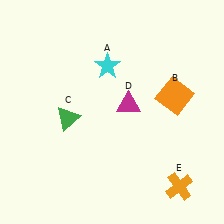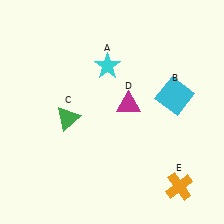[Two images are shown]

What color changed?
The square (B) changed from orange in Image 1 to cyan in Image 2.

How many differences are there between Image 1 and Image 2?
There is 1 difference between the two images.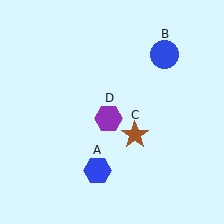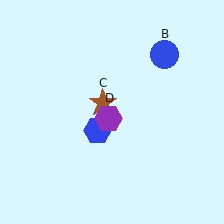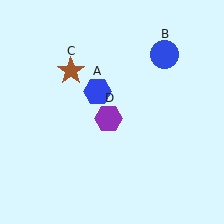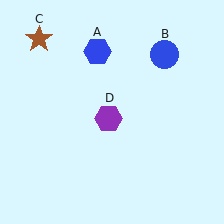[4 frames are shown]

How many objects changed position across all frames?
2 objects changed position: blue hexagon (object A), brown star (object C).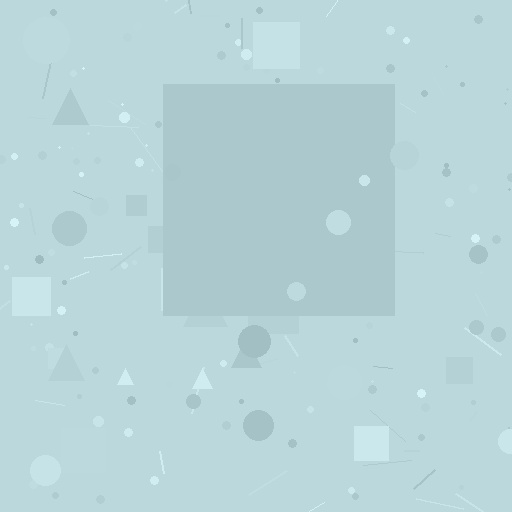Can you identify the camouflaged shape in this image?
The camouflaged shape is a square.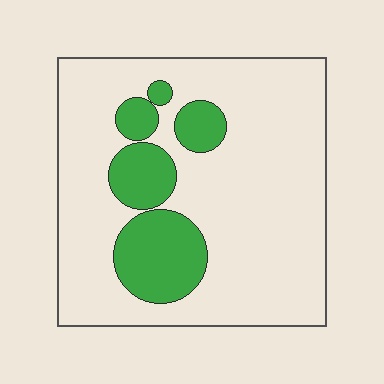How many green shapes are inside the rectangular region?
5.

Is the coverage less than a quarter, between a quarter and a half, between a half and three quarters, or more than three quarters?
Less than a quarter.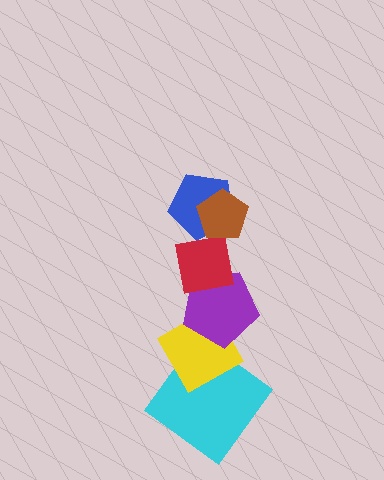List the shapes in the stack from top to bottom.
From top to bottom: the brown pentagon, the blue pentagon, the red square, the purple pentagon, the yellow diamond, the cyan diamond.